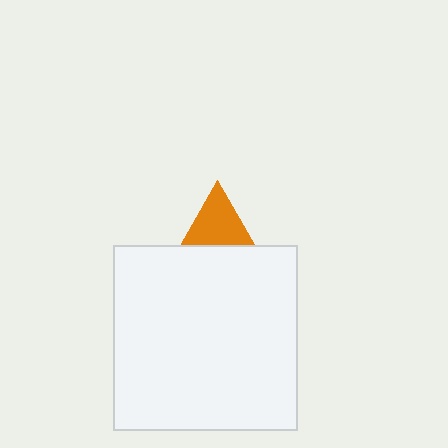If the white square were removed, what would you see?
You would see the complete orange triangle.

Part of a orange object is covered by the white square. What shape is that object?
It is a triangle.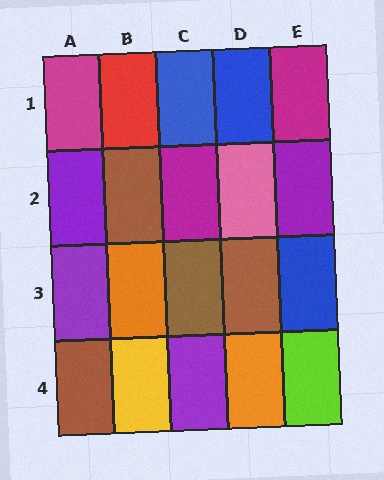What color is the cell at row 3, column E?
Blue.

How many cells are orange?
2 cells are orange.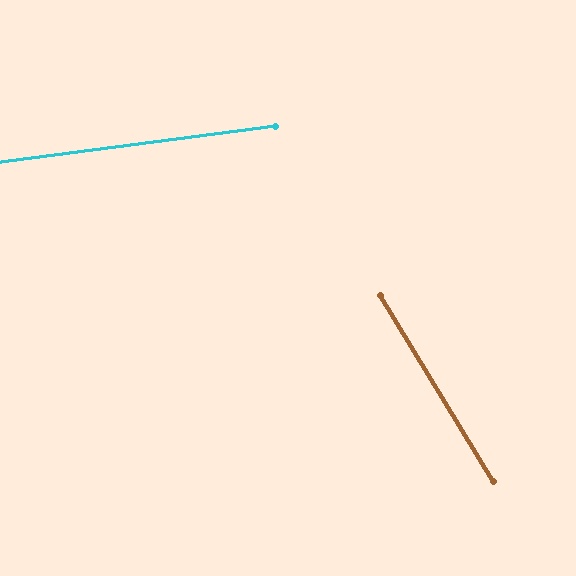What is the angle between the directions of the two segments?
Approximately 66 degrees.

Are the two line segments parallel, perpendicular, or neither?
Neither parallel nor perpendicular — they differ by about 66°.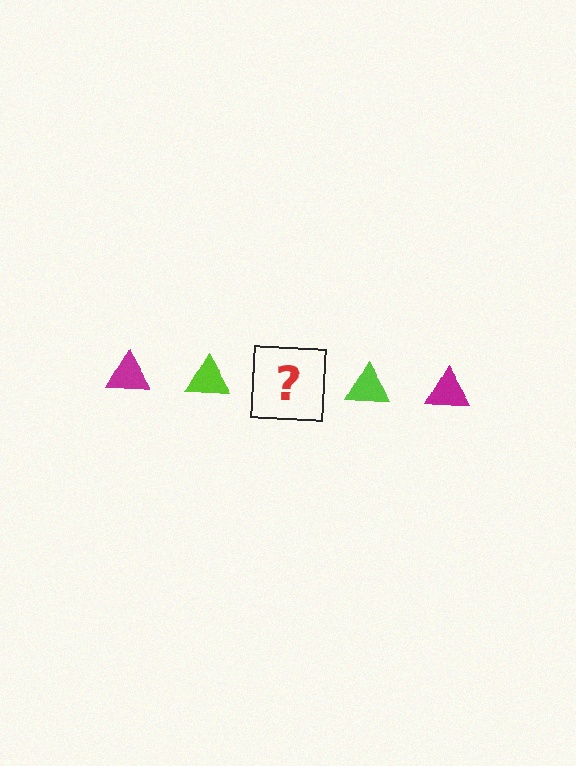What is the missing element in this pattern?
The missing element is a magenta triangle.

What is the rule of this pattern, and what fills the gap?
The rule is that the pattern cycles through magenta, lime triangles. The gap should be filled with a magenta triangle.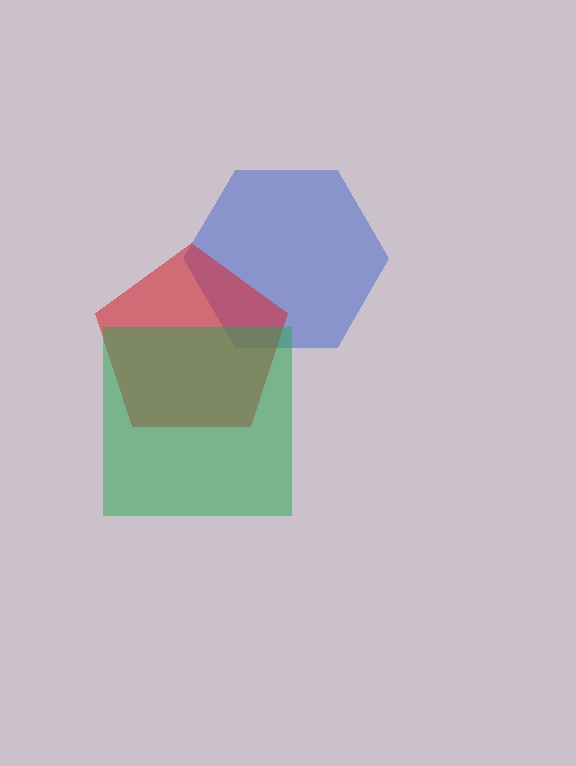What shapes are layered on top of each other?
The layered shapes are: a blue hexagon, a red pentagon, a green square.